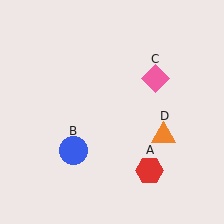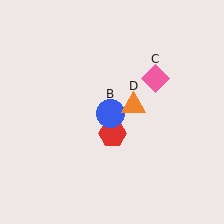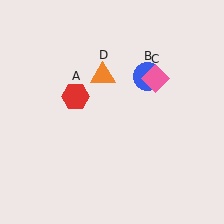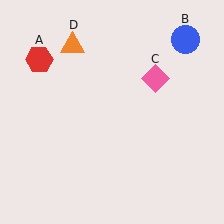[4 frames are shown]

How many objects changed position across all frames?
3 objects changed position: red hexagon (object A), blue circle (object B), orange triangle (object D).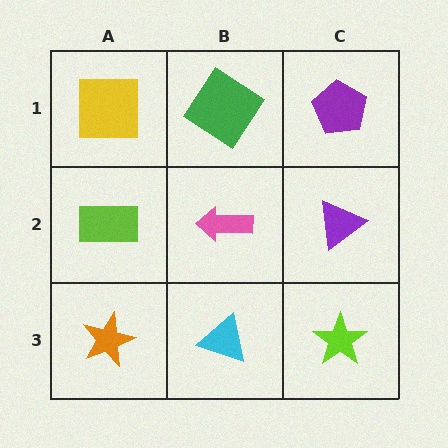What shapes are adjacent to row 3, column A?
A lime rectangle (row 2, column A), a cyan triangle (row 3, column B).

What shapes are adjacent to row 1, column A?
A lime rectangle (row 2, column A), a green diamond (row 1, column B).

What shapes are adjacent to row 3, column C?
A purple triangle (row 2, column C), a cyan triangle (row 3, column B).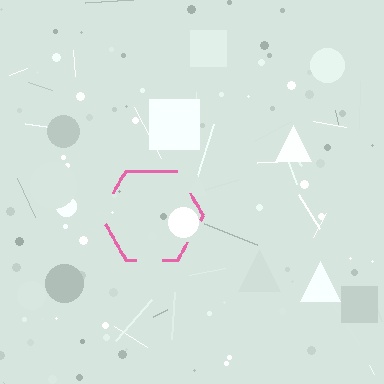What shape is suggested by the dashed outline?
The dashed outline suggests a hexagon.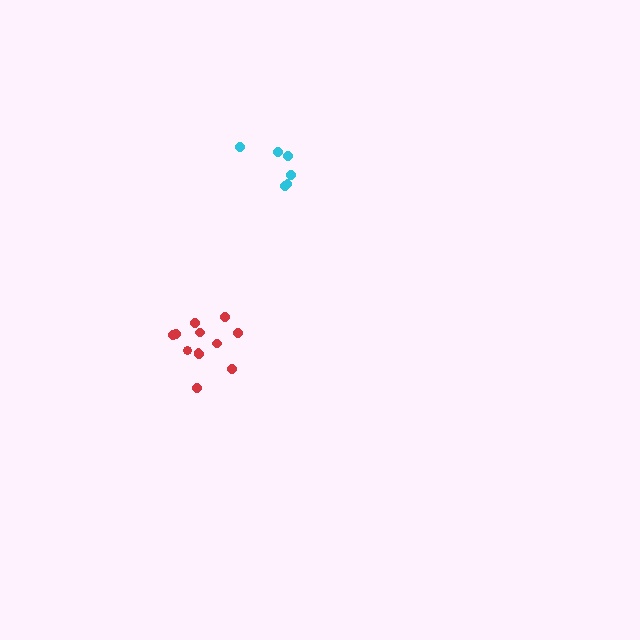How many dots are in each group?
Group 1: 12 dots, Group 2: 6 dots (18 total).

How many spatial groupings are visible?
There are 2 spatial groupings.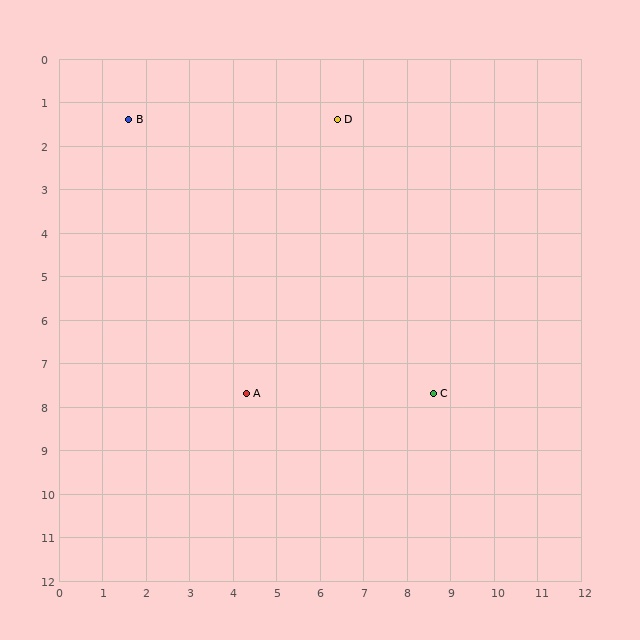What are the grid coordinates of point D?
Point D is at approximately (6.4, 1.4).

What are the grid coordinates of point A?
Point A is at approximately (4.3, 7.7).